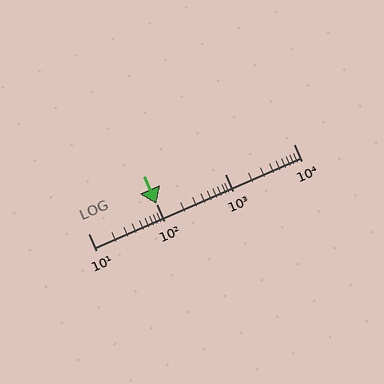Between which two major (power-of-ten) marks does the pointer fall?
The pointer is between 100 and 1000.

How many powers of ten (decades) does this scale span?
The scale spans 3 decades, from 10 to 10000.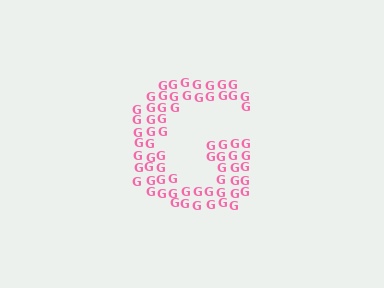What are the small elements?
The small elements are letter G's.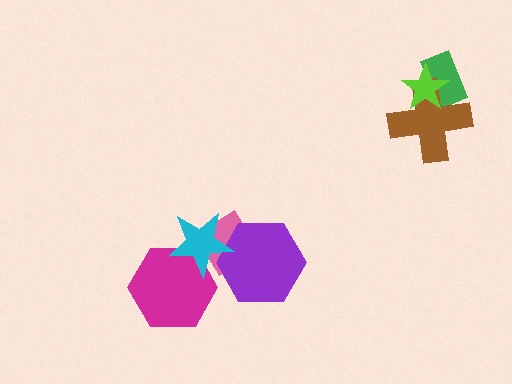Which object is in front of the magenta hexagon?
The cyan star is in front of the magenta hexagon.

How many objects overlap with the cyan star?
3 objects overlap with the cyan star.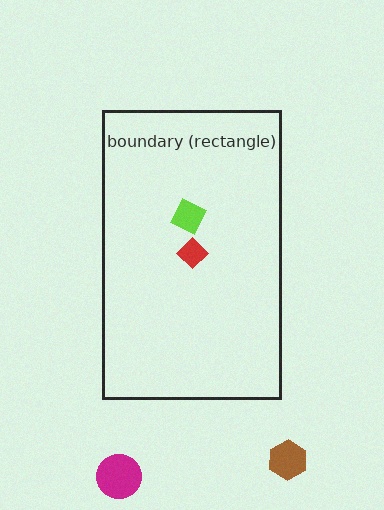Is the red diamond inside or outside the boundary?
Inside.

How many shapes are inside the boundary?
2 inside, 2 outside.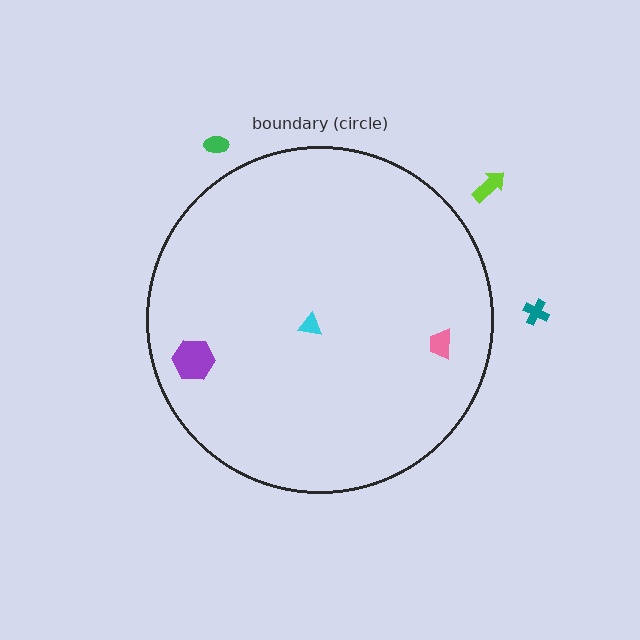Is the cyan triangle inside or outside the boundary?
Inside.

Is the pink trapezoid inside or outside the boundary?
Inside.